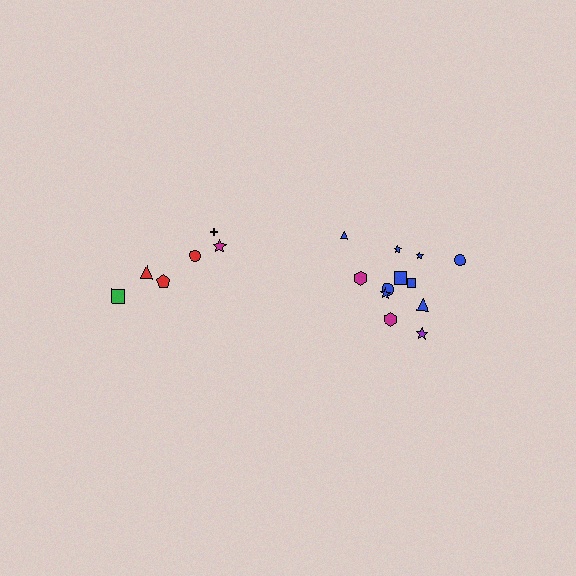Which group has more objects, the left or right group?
The right group.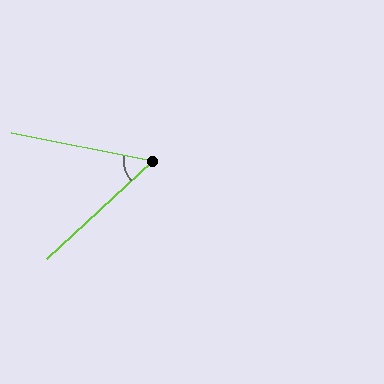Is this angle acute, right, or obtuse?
It is acute.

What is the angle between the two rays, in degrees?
Approximately 54 degrees.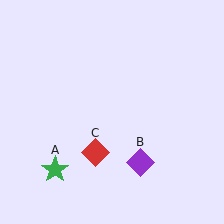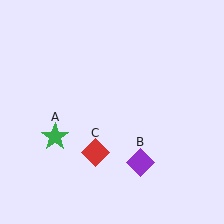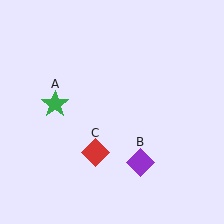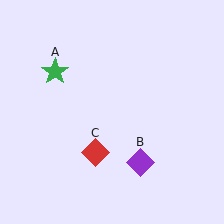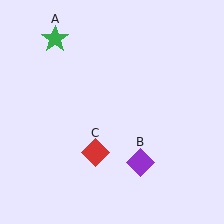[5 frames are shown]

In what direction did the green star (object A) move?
The green star (object A) moved up.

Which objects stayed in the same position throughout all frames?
Purple diamond (object B) and red diamond (object C) remained stationary.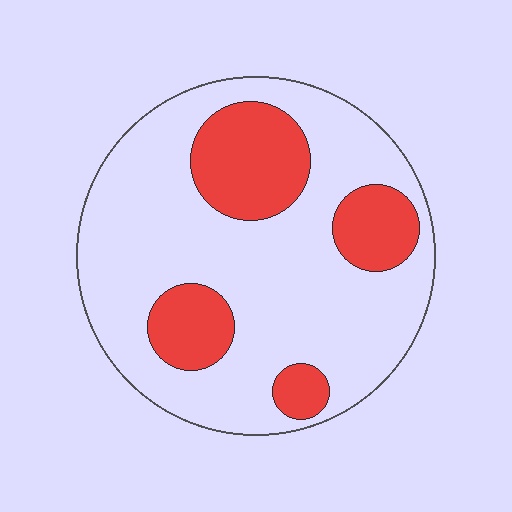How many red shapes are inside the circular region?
4.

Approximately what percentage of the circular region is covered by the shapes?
Approximately 25%.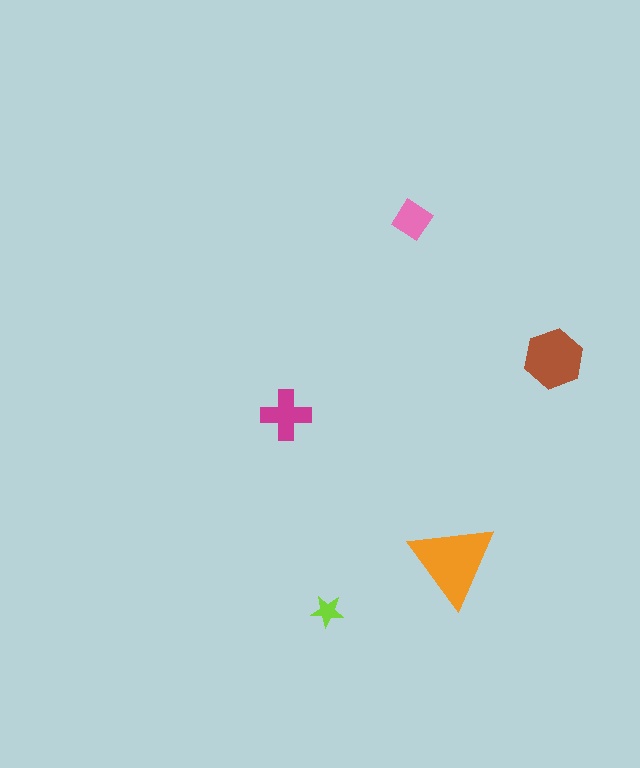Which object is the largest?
The orange triangle.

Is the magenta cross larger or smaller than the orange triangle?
Smaller.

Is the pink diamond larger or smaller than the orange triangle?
Smaller.